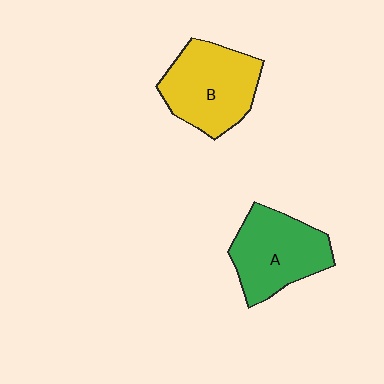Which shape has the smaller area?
Shape A (green).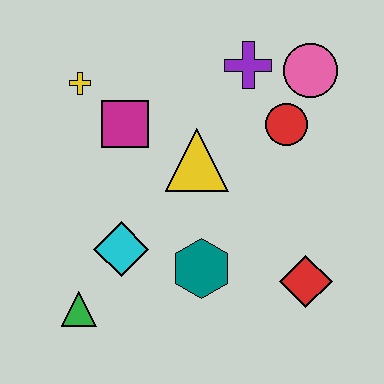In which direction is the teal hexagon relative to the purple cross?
The teal hexagon is below the purple cross.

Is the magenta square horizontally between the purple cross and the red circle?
No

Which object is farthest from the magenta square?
The red diamond is farthest from the magenta square.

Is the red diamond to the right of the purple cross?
Yes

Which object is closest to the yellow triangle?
The magenta square is closest to the yellow triangle.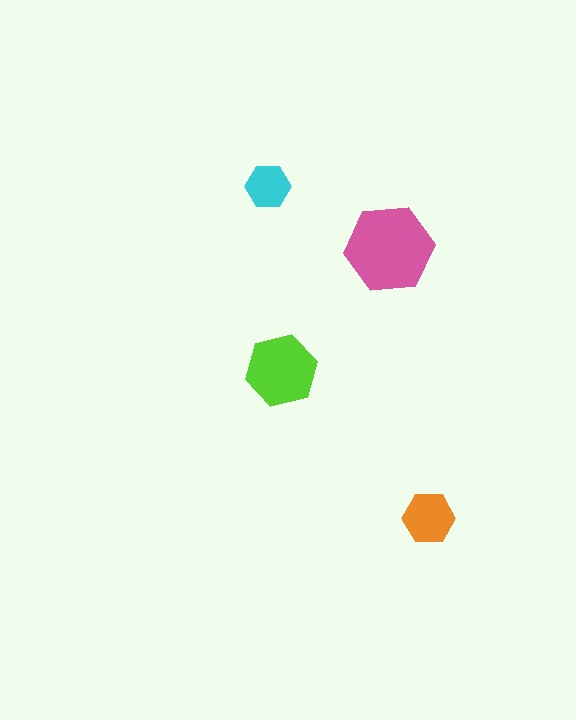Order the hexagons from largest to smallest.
the pink one, the lime one, the orange one, the cyan one.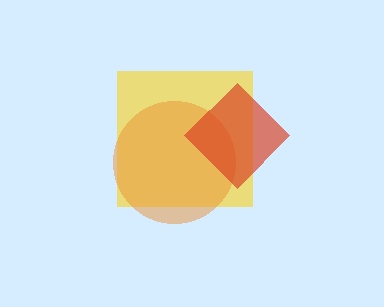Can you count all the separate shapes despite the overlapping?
Yes, there are 3 separate shapes.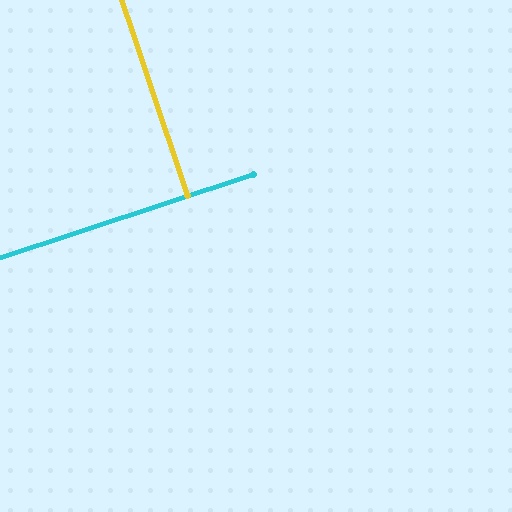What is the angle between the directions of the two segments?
Approximately 90 degrees.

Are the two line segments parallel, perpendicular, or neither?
Perpendicular — they meet at approximately 90°.